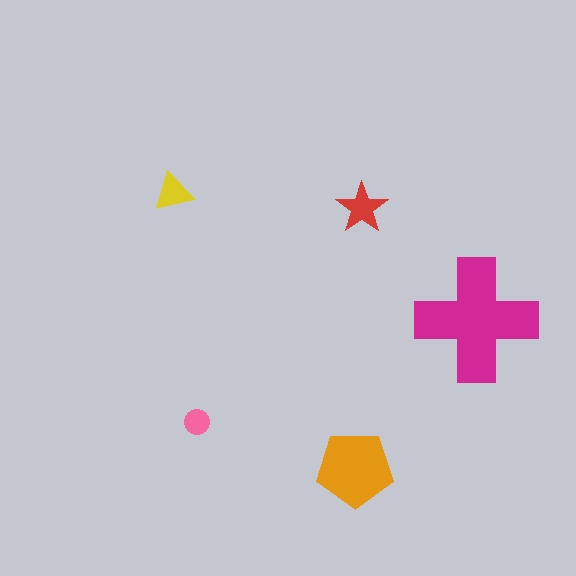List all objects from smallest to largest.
The pink circle, the yellow triangle, the red star, the orange pentagon, the magenta cross.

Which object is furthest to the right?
The magenta cross is rightmost.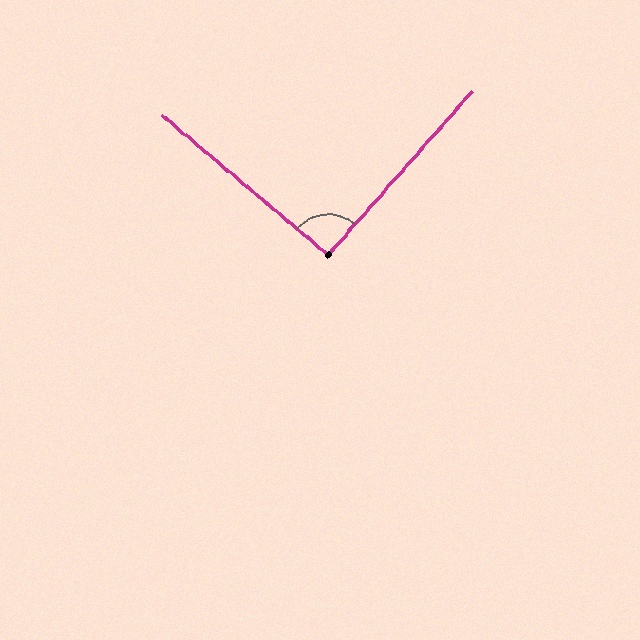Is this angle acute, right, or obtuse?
It is approximately a right angle.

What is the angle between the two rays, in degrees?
Approximately 92 degrees.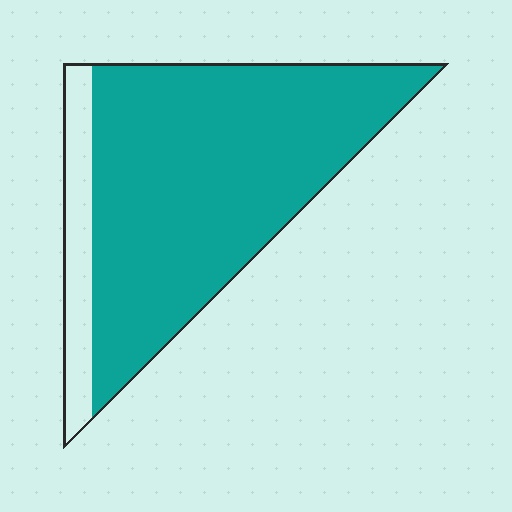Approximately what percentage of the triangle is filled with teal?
Approximately 85%.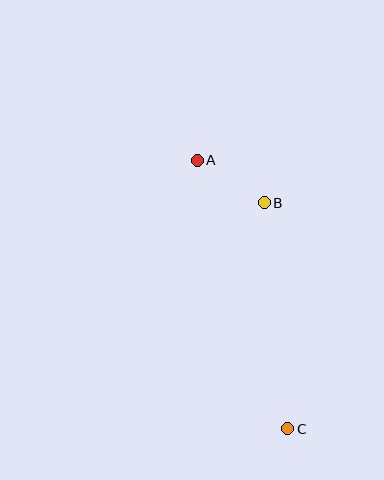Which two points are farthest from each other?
Points A and C are farthest from each other.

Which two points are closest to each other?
Points A and B are closest to each other.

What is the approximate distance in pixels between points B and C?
The distance between B and C is approximately 227 pixels.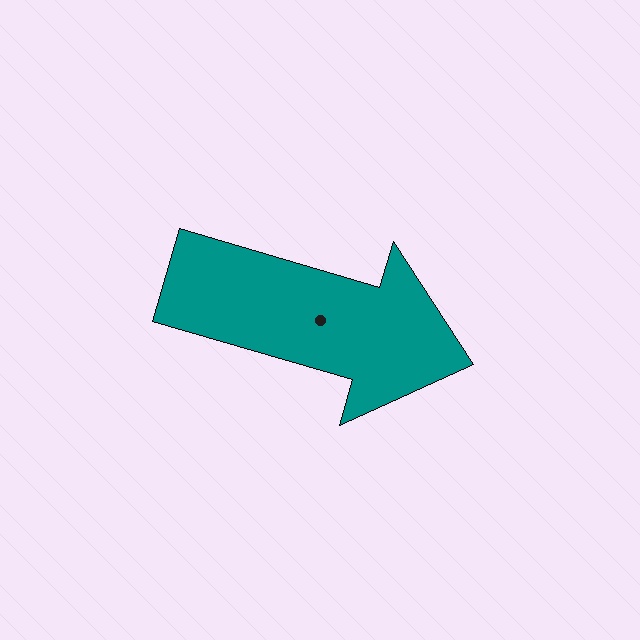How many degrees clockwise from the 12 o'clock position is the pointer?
Approximately 106 degrees.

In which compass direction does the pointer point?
East.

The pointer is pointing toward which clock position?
Roughly 4 o'clock.